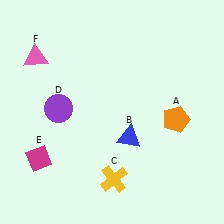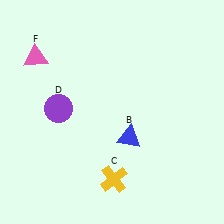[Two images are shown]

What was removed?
The magenta diamond (E), the orange pentagon (A) were removed in Image 2.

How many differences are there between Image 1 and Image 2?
There are 2 differences between the two images.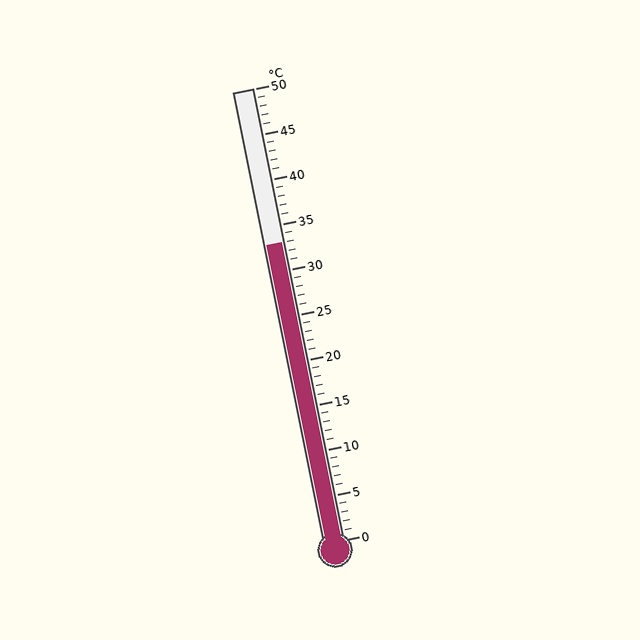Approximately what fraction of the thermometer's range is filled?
The thermometer is filled to approximately 65% of its range.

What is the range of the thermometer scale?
The thermometer scale ranges from 0°C to 50°C.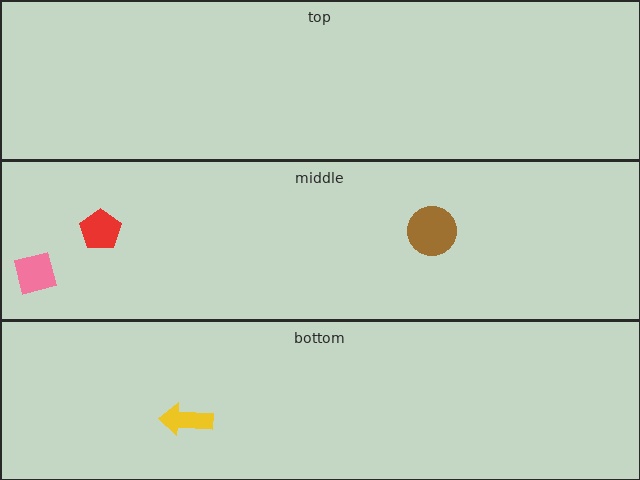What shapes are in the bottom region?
The yellow arrow.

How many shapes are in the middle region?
3.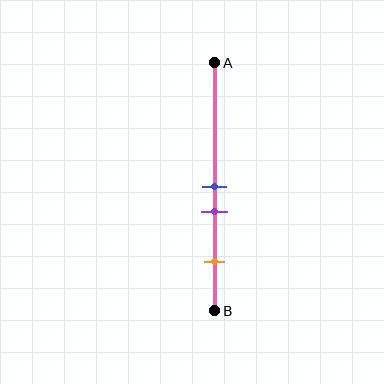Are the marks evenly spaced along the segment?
No, the marks are not evenly spaced.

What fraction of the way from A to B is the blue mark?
The blue mark is approximately 50% (0.5) of the way from A to B.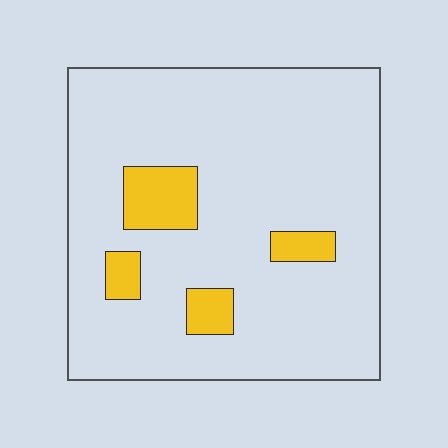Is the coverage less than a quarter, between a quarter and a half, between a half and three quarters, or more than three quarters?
Less than a quarter.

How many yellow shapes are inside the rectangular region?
4.